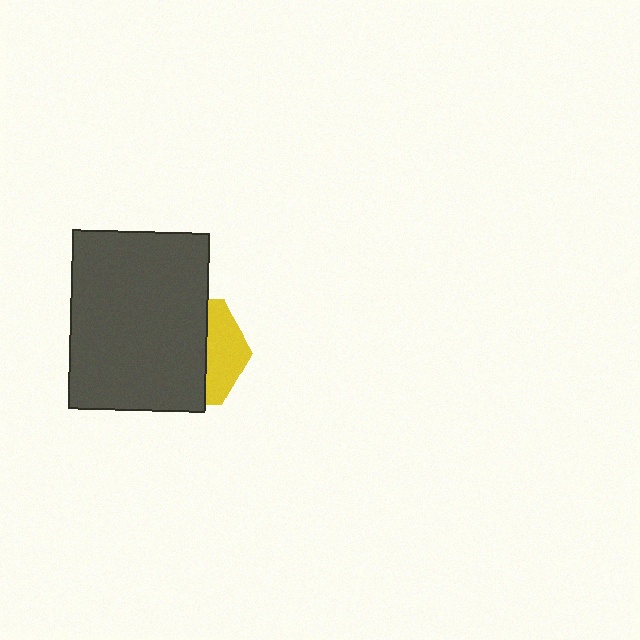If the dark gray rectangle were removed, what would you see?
You would see the complete yellow hexagon.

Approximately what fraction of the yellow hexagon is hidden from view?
Roughly 66% of the yellow hexagon is hidden behind the dark gray rectangle.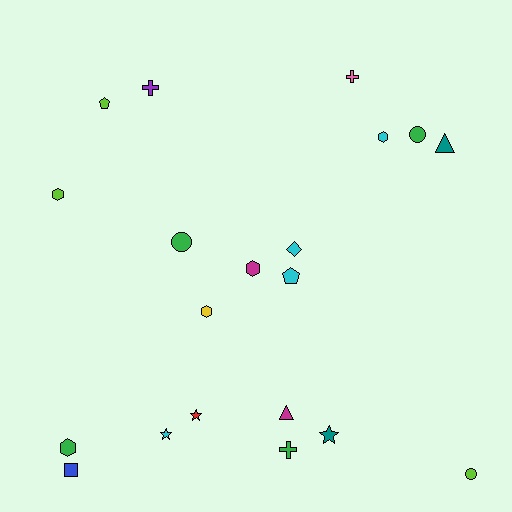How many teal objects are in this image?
There are 2 teal objects.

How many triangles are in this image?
There are 2 triangles.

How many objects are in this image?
There are 20 objects.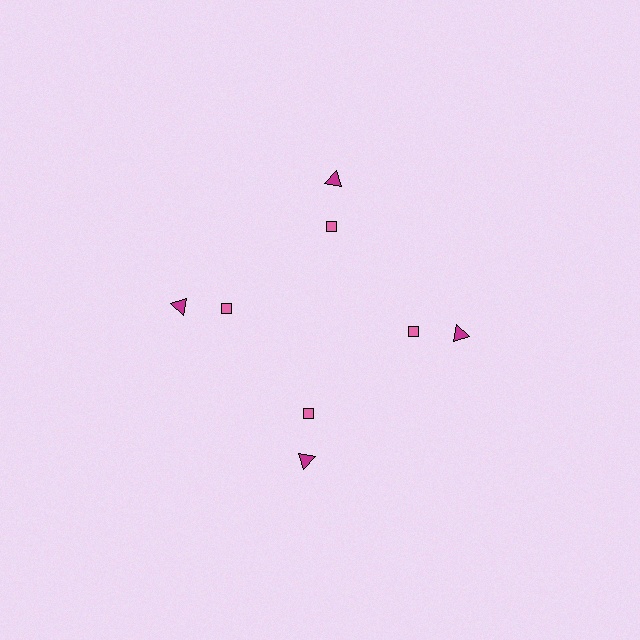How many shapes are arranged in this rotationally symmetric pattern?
There are 8 shapes, arranged in 4 groups of 2.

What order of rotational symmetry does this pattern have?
This pattern has 4-fold rotational symmetry.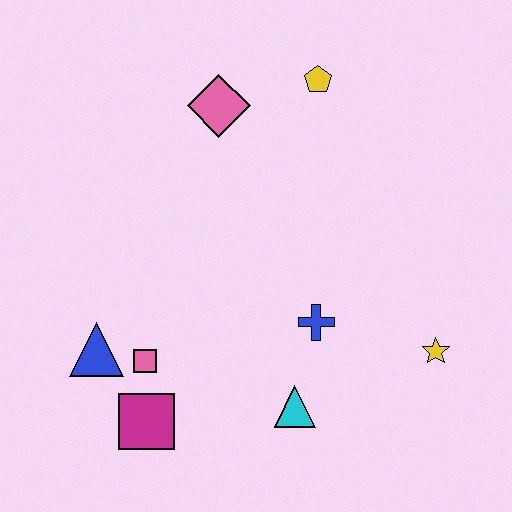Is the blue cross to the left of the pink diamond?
No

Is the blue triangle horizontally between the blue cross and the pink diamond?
No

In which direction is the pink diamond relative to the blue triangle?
The pink diamond is above the blue triangle.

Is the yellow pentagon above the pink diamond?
Yes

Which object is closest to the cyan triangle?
The blue cross is closest to the cyan triangle.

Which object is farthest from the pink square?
The yellow pentagon is farthest from the pink square.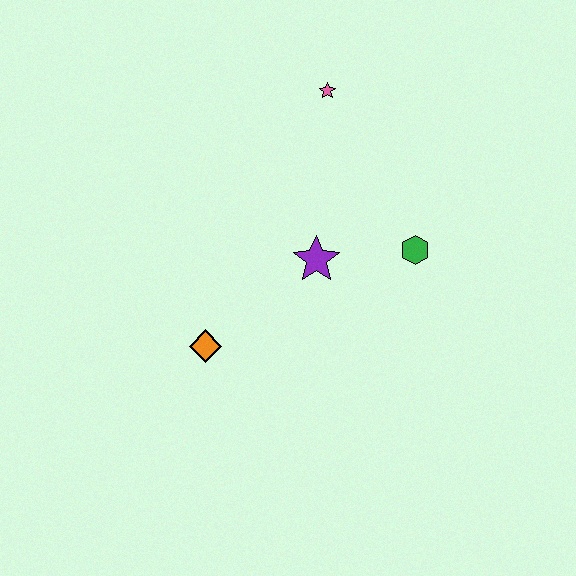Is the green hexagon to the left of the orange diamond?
No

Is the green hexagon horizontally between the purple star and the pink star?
No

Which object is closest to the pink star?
The purple star is closest to the pink star.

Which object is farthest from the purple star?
The pink star is farthest from the purple star.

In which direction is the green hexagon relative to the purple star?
The green hexagon is to the right of the purple star.